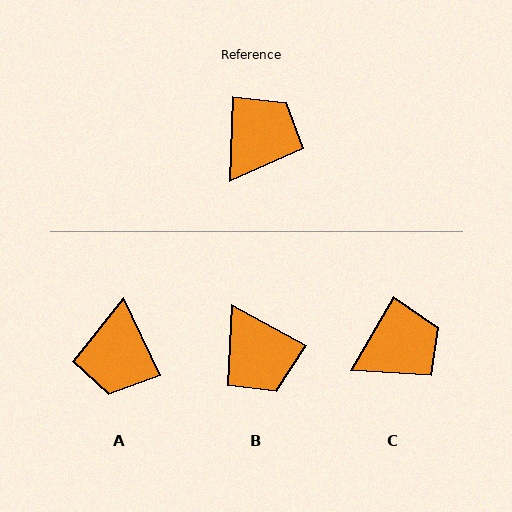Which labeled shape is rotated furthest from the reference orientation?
A, about 153 degrees away.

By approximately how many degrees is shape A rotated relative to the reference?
Approximately 153 degrees clockwise.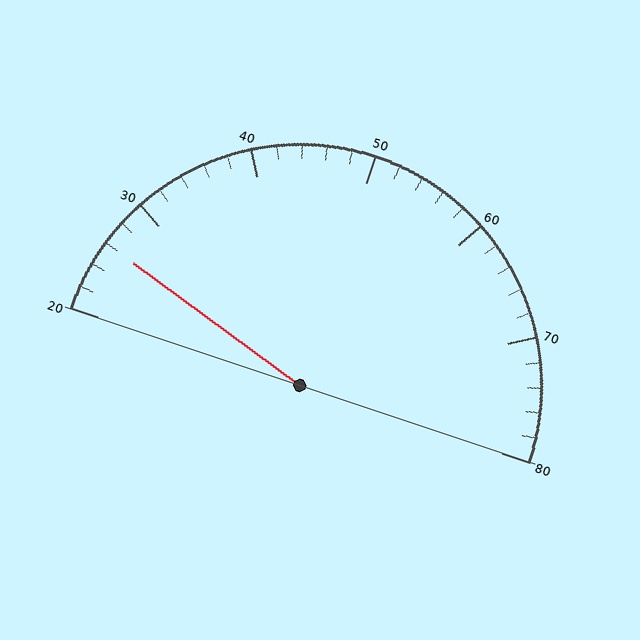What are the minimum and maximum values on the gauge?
The gauge ranges from 20 to 80.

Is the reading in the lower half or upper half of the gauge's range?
The reading is in the lower half of the range (20 to 80).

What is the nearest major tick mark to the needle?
The nearest major tick mark is 30.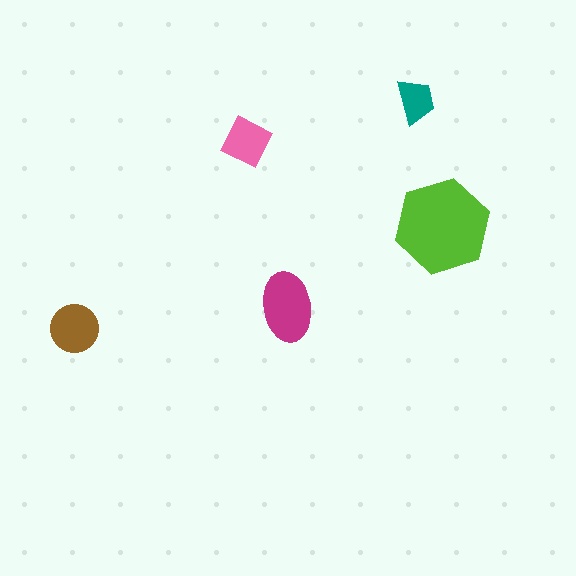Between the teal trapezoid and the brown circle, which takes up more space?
The brown circle.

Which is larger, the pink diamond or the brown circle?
The brown circle.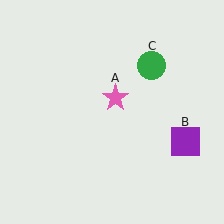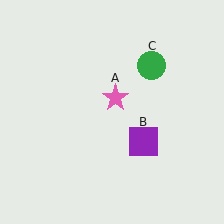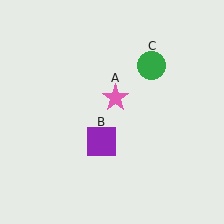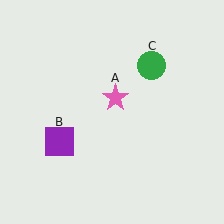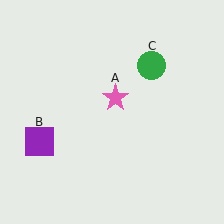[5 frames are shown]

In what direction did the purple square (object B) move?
The purple square (object B) moved left.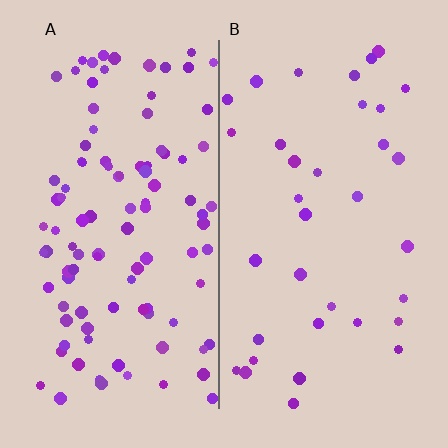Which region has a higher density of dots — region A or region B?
A (the left).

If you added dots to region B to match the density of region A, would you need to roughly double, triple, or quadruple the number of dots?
Approximately triple.